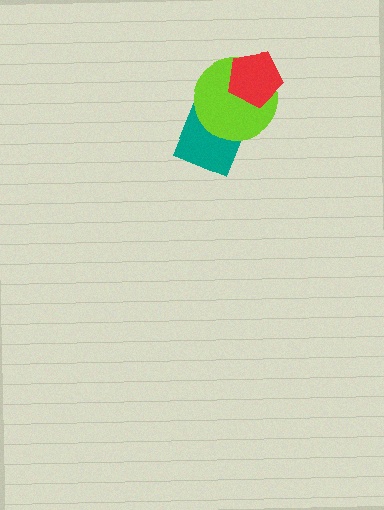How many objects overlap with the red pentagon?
1 object overlaps with the red pentagon.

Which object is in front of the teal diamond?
The lime circle is in front of the teal diamond.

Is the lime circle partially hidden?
Yes, it is partially covered by another shape.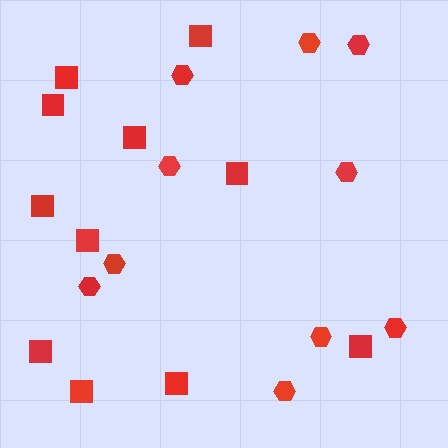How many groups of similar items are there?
There are 2 groups: one group of hexagons (10) and one group of squares (11).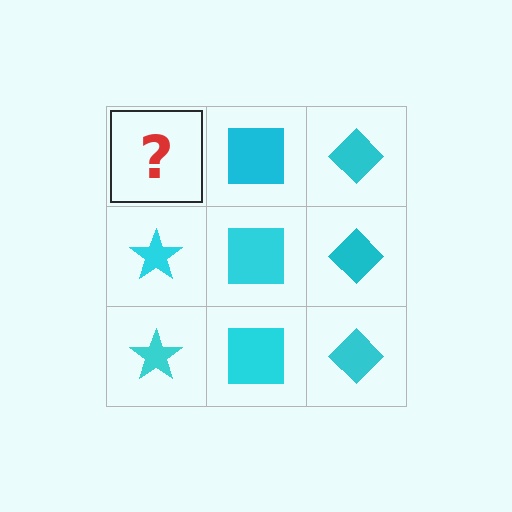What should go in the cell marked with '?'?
The missing cell should contain a cyan star.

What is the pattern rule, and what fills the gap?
The rule is that each column has a consistent shape. The gap should be filled with a cyan star.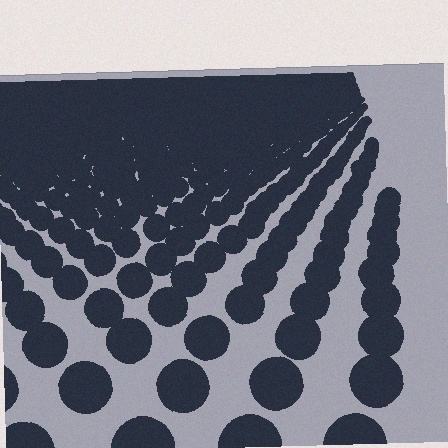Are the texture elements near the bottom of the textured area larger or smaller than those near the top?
Larger. Near the bottom, elements are closer to the viewer and appear at a bigger on-screen size.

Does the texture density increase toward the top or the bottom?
Density increases toward the top.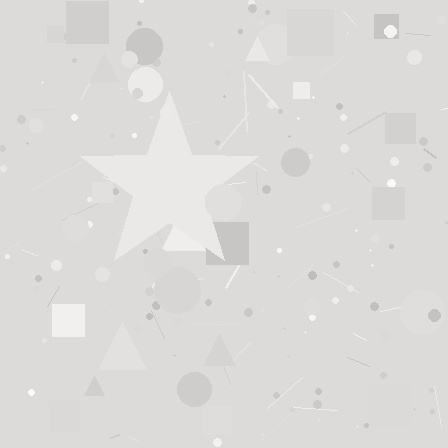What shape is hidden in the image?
A star is hidden in the image.